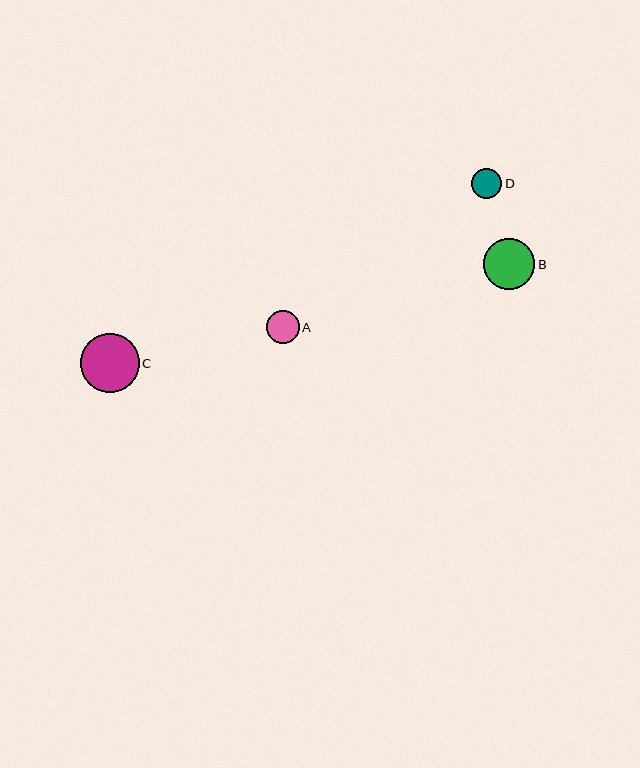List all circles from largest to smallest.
From largest to smallest: C, B, A, D.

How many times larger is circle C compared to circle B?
Circle C is approximately 1.1 times the size of circle B.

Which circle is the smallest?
Circle D is the smallest with a size of approximately 31 pixels.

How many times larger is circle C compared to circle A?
Circle C is approximately 1.8 times the size of circle A.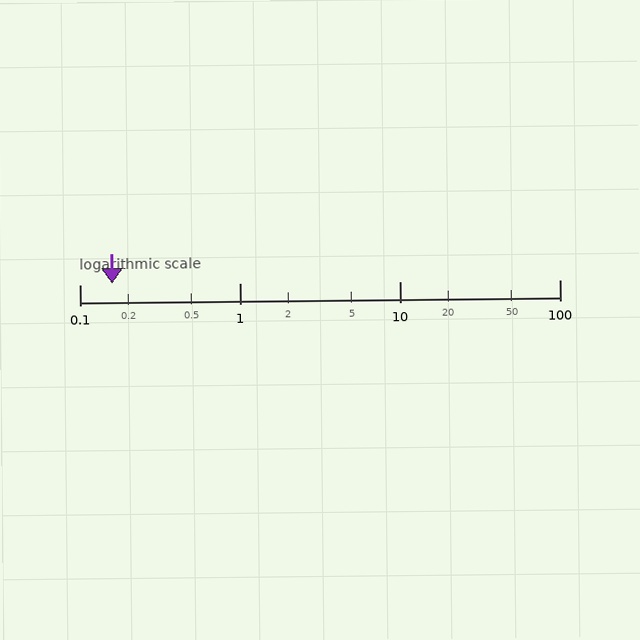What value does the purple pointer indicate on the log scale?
The pointer indicates approximately 0.16.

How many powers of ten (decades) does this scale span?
The scale spans 3 decades, from 0.1 to 100.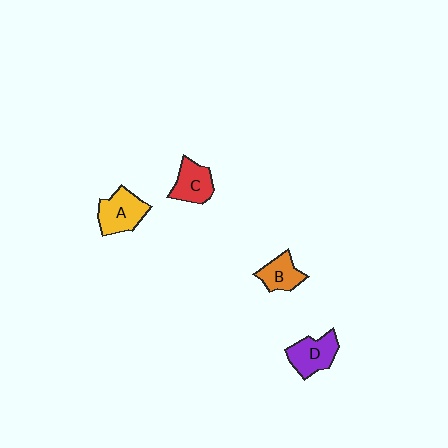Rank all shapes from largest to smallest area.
From largest to smallest: A (yellow), D (purple), C (red), B (orange).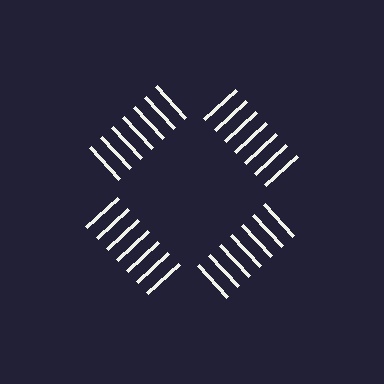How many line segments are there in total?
28 — 7 along each of the 4 edges.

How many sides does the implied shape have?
4 sides — the line-ends trace a square.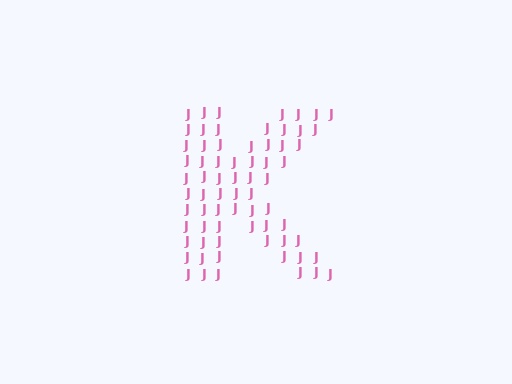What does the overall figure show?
The overall figure shows the letter K.